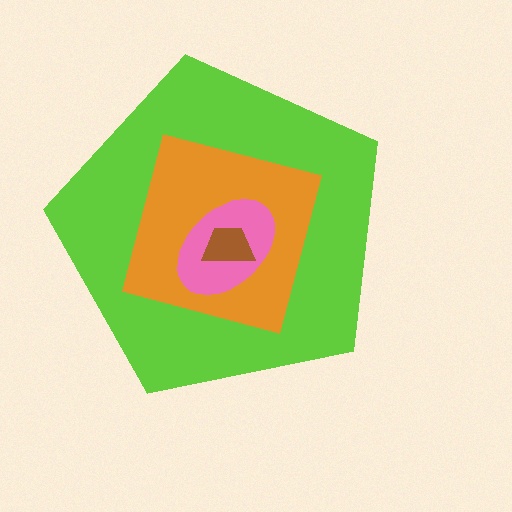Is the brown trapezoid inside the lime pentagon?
Yes.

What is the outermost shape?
The lime pentagon.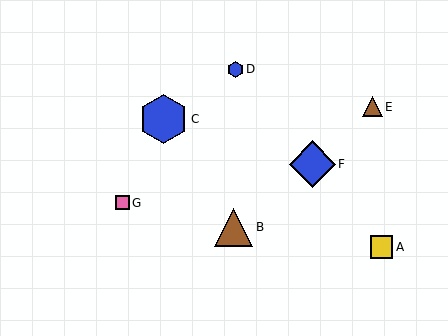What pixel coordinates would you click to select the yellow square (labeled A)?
Click at (382, 247) to select the yellow square A.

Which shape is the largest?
The blue hexagon (labeled C) is the largest.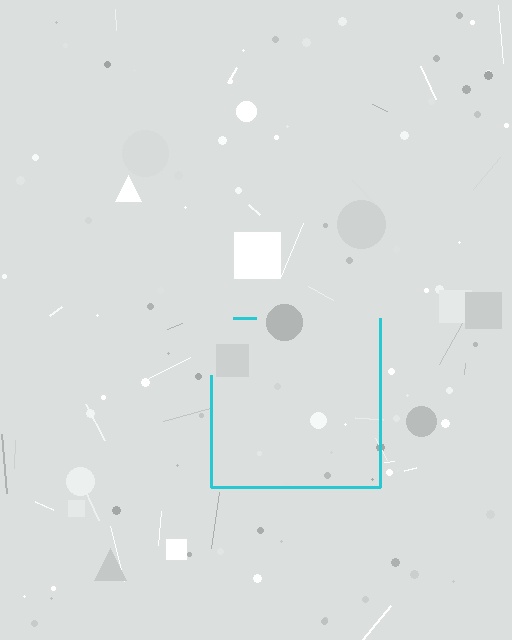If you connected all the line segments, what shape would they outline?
They would outline a square.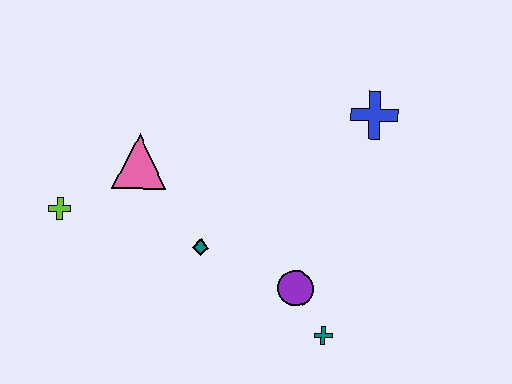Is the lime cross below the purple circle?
No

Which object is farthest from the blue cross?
The lime cross is farthest from the blue cross.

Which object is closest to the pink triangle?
The lime cross is closest to the pink triangle.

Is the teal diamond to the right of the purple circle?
No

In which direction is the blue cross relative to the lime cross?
The blue cross is to the right of the lime cross.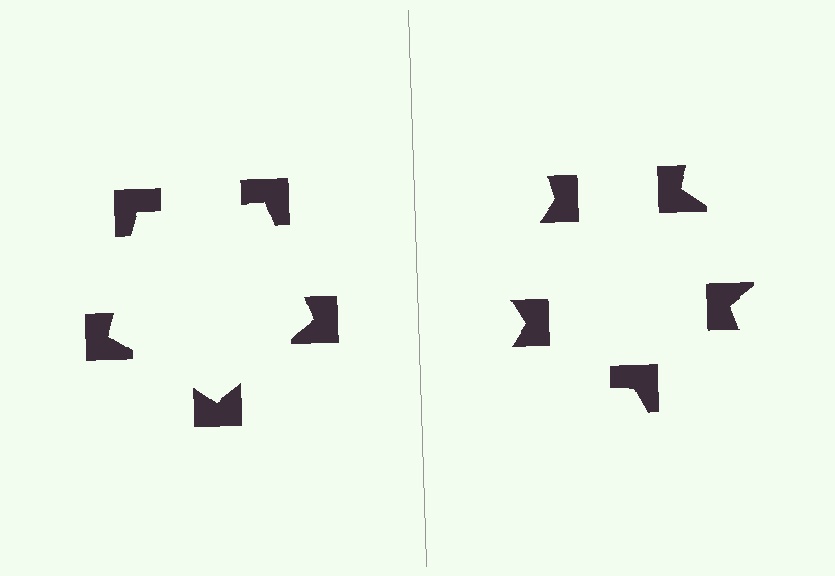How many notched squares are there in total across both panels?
10 — 5 on each side.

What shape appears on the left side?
An illusory pentagon.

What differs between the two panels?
The notched squares are positioned identically on both sides; only the wedge orientations differ. On the left they align to a pentagon; on the right they are misaligned.